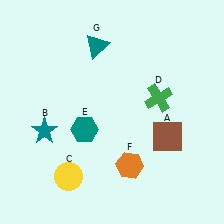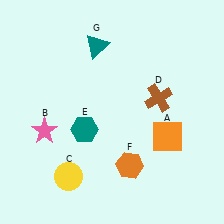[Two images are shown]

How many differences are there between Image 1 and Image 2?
There are 3 differences between the two images.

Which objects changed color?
A changed from brown to orange. B changed from teal to pink. D changed from green to brown.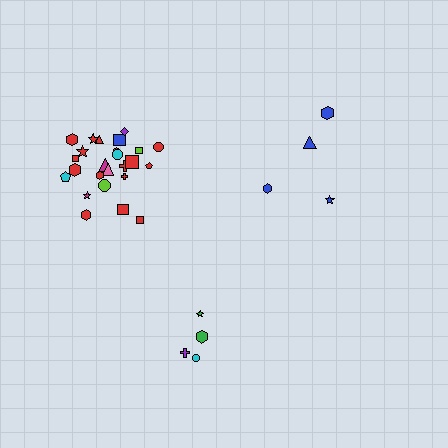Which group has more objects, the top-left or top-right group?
The top-left group.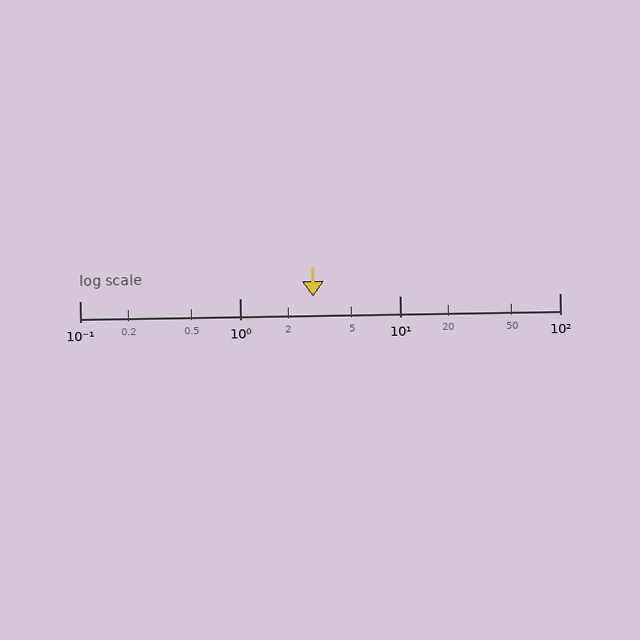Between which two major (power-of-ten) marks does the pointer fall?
The pointer is between 1 and 10.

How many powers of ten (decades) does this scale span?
The scale spans 3 decades, from 0.1 to 100.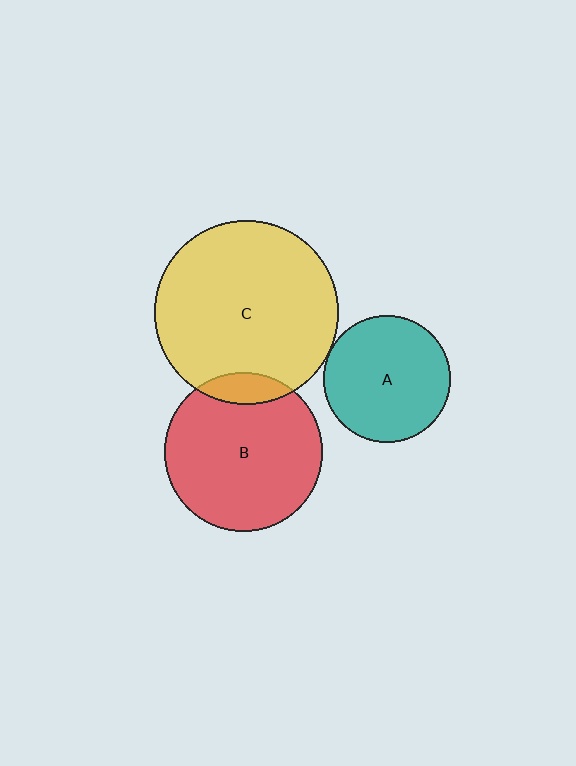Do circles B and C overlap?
Yes.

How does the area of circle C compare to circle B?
Approximately 1.3 times.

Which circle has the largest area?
Circle C (yellow).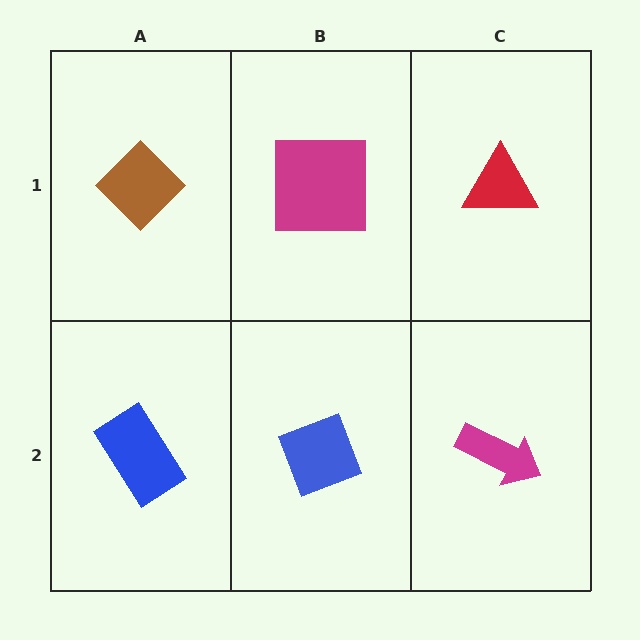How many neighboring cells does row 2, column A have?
2.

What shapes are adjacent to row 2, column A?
A brown diamond (row 1, column A), a blue diamond (row 2, column B).